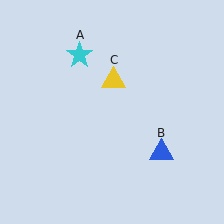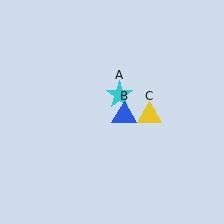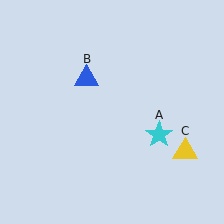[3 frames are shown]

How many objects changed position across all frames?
3 objects changed position: cyan star (object A), blue triangle (object B), yellow triangle (object C).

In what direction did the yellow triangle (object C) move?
The yellow triangle (object C) moved down and to the right.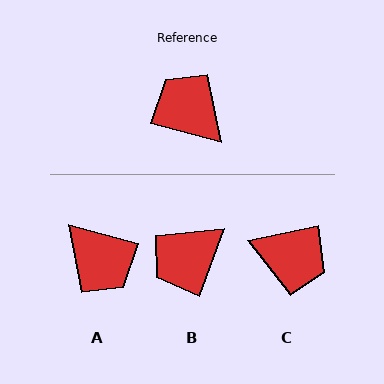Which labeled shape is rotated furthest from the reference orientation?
A, about 180 degrees away.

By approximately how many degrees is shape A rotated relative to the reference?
Approximately 180 degrees counter-clockwise.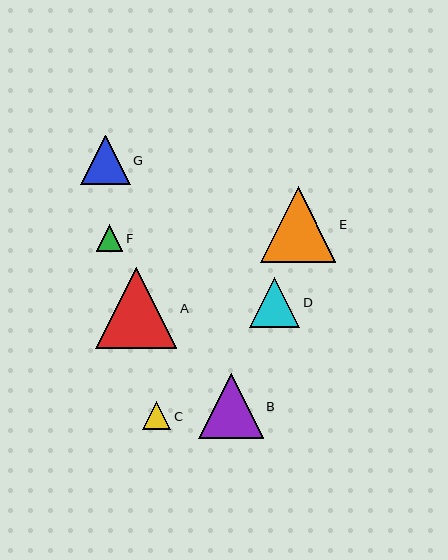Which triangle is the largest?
Triangle A is the largest with a size of approximately 81 pixels.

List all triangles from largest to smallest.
From largest to smallest: A, E, B, D, G, C, F.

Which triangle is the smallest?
Triangle F is the smallest with a size of approximately 27 pixels.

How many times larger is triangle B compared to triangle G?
Triangle B is approximately 1.3 times the size of triangle G.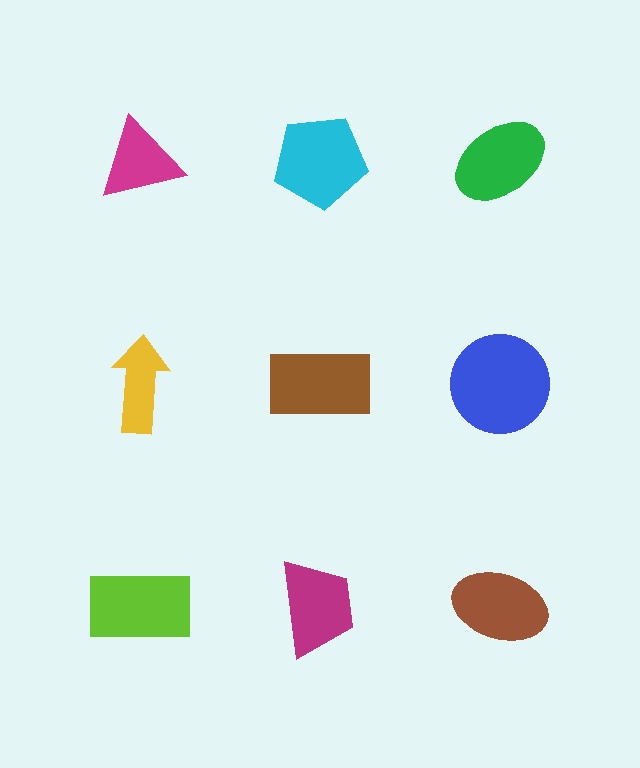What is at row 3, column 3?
A brown ellipse.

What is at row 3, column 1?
A lime rectangle.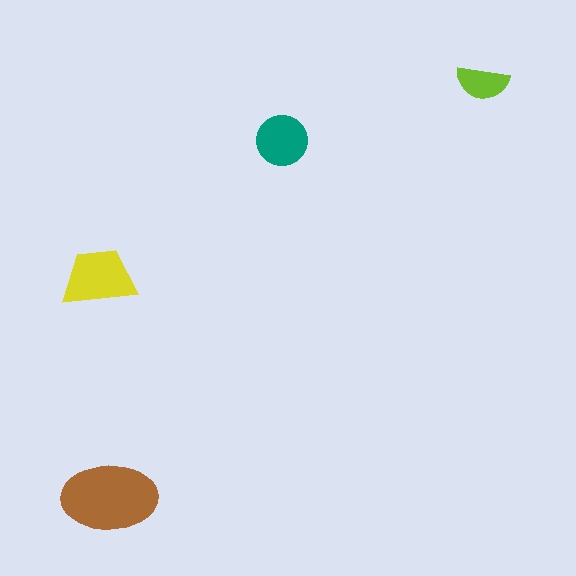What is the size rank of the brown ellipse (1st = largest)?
1st.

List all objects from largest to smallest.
The brown ellipse, the yellow trapezoid, the teal circle, the lime semicircle.